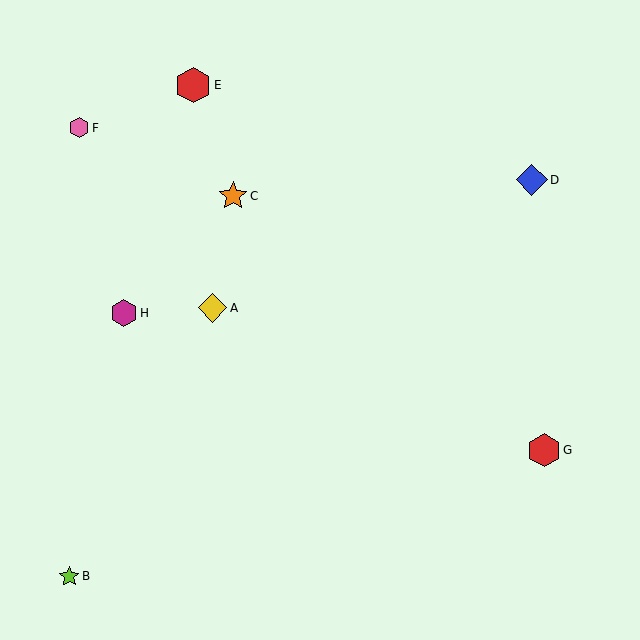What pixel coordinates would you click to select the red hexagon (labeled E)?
Click at (193, 85) to select the red hexagon E.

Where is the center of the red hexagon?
The center of the red hexagon is at (193, 85).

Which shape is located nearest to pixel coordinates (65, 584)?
The lime star (labeled B) at (69, 576) is nearest to that location.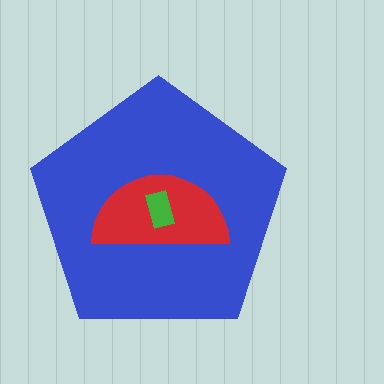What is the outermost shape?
The blue pentagon.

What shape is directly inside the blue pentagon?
The red semicircle.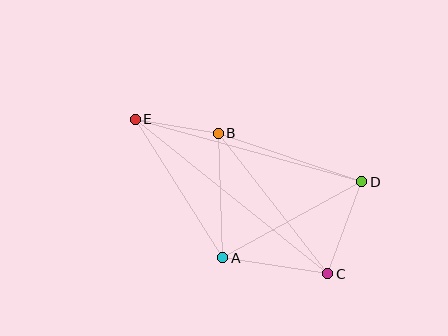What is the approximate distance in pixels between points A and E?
The distance between A and E is approximately 164 pixels.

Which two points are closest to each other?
Points B and E are closest to each other.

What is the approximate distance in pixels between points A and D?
The distance between A and D is approximately 159 pixels.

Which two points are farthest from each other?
Points C and E are farthest from each other.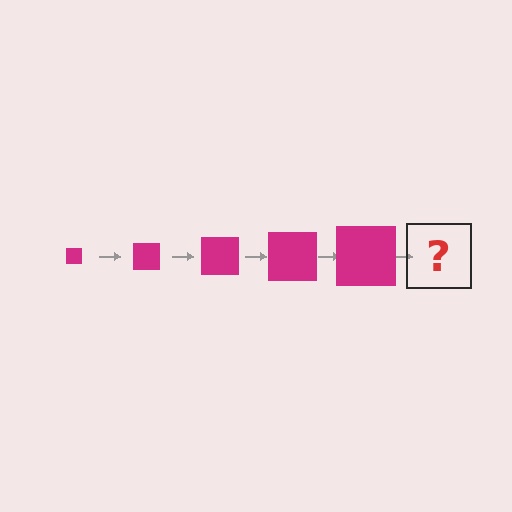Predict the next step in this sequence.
The next step is a magenta square, larger than the previous one.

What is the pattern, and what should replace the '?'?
The pattern is that the square gets progressively larger each step. The '?' should be a magenta square, larger than the previous one.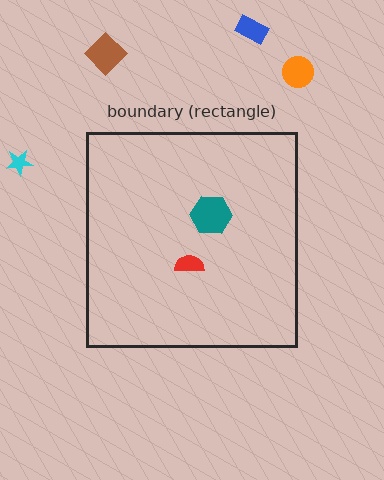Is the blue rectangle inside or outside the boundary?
Outside.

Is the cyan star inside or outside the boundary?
Outside.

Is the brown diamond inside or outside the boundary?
Outside.